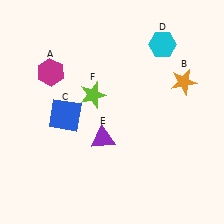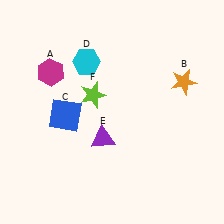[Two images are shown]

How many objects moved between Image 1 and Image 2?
1 object moved between the two images.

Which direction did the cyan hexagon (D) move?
The cyan hexagon (D) moved left.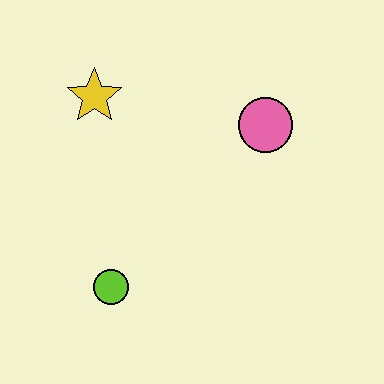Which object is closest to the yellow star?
The pink circle is closest to the yellow star.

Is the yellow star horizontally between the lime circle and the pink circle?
No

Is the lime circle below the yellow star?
Yes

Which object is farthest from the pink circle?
The lime circle is farthest from the pink circle.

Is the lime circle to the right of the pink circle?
No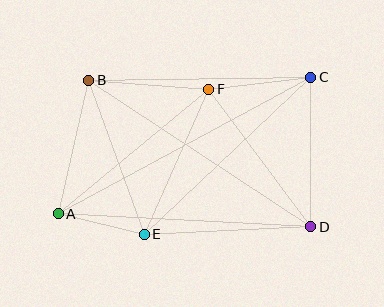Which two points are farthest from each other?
Points A and C are farthest from each other.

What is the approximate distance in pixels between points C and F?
The distance between C and F is approximately 103 pixels.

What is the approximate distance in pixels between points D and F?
The distance between D and F is approximately 171 pixels.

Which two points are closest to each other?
Points A and E are closest to each other.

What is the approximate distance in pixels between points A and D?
The distance between A and D is approximately 253 pixels.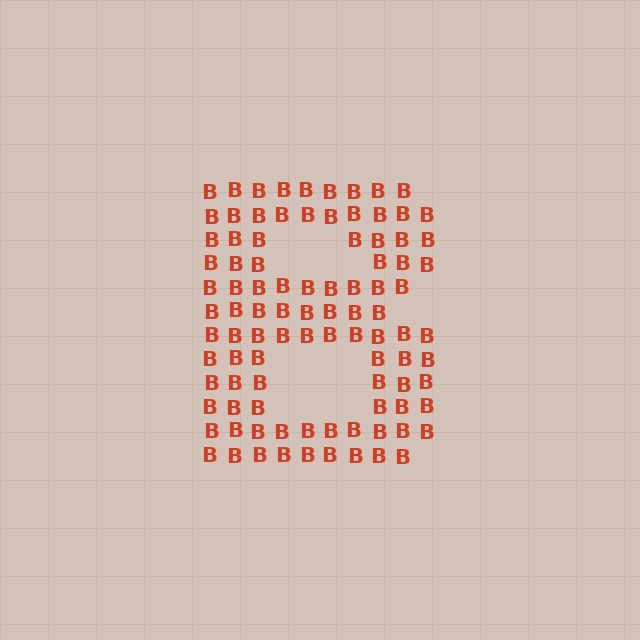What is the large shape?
The large shape is the letter B.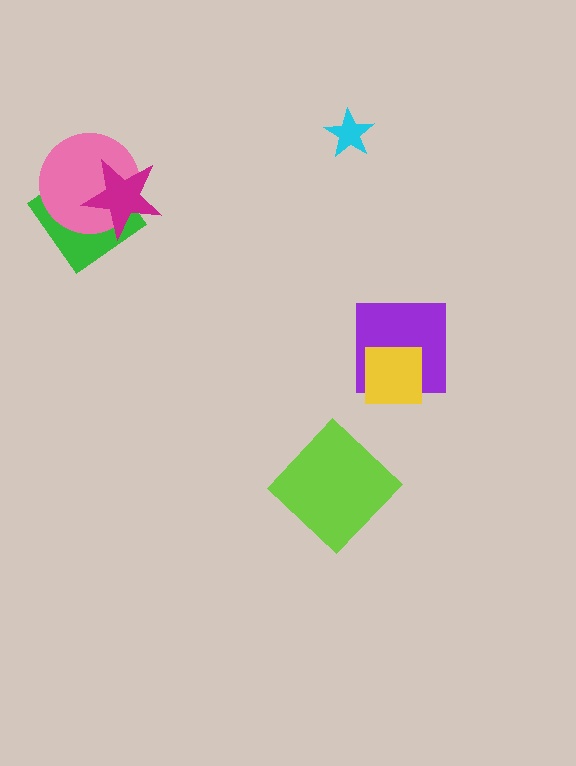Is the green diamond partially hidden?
Yes, it is partially covered by another shape.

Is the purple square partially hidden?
Yes, it is partially covered by another shape.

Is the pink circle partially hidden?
Yes, it is partially covered by another shape.